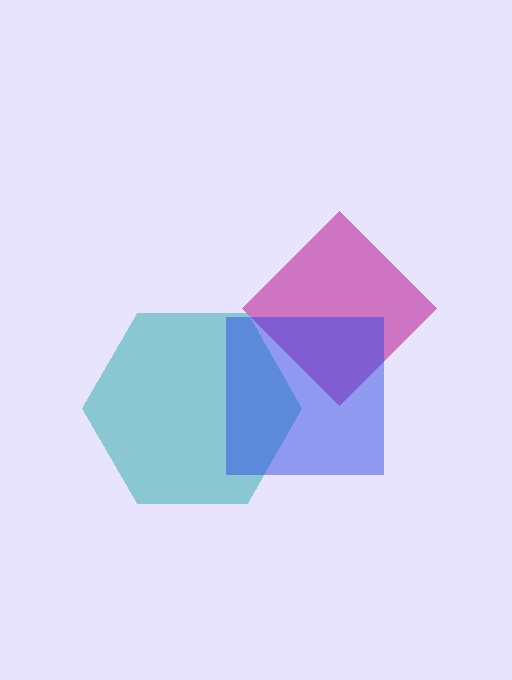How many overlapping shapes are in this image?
There are 3 overlapping shapes in the image.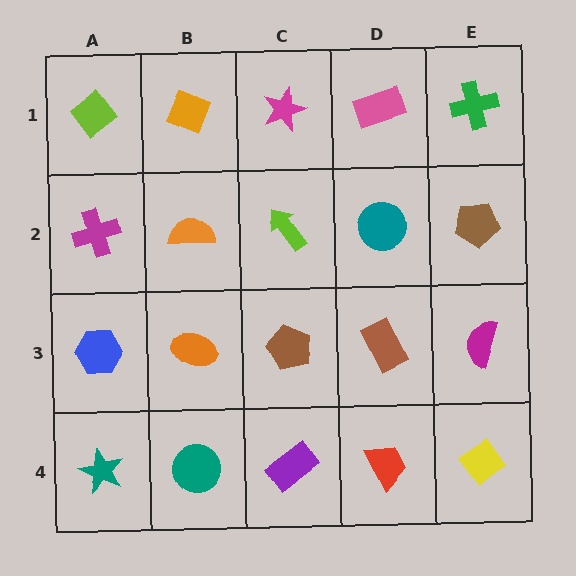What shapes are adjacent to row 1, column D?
A teal circle (row 2, column D), a magenta star (row 1, column C), a green cross (row 1, column E).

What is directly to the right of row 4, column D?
A yellow diamond.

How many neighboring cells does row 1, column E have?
2.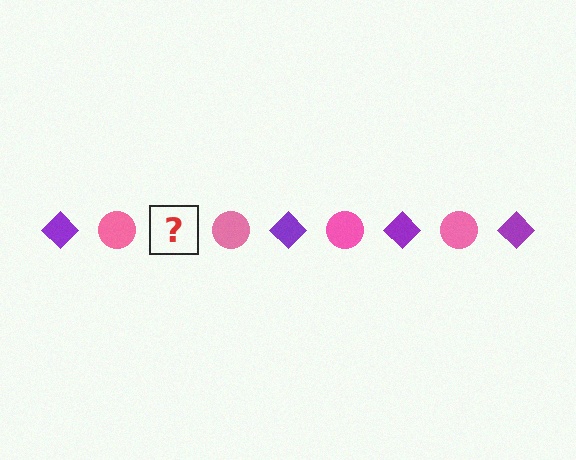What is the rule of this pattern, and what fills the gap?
The rule is that the pattern alternates between purple diamond and pink circle. The gap should be filled with a purple diamond.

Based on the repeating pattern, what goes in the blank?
The blank should be a purple diamond.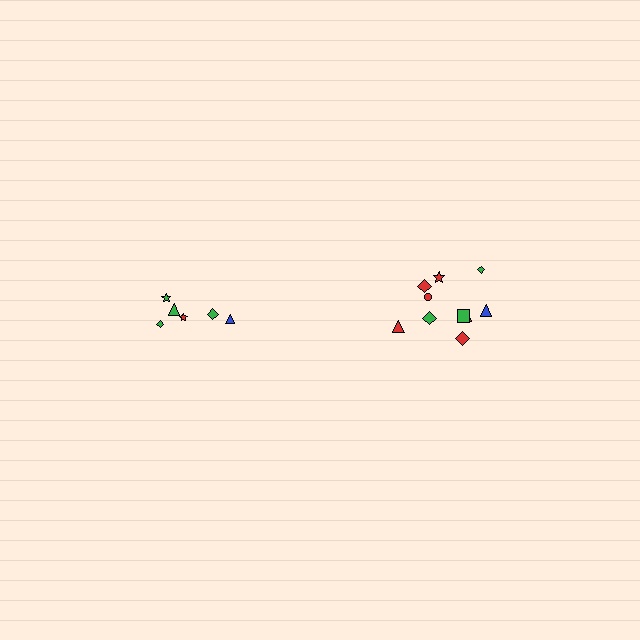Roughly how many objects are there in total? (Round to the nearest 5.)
Roughly 15 objects in total.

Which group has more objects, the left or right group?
The right group.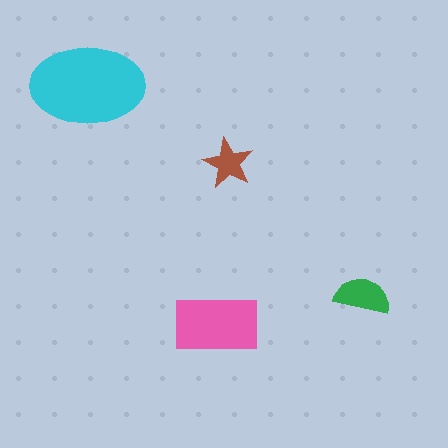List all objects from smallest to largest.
The brown star, the green semicircle, the pink rectangle, the cyan ellipse.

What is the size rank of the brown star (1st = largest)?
4th.